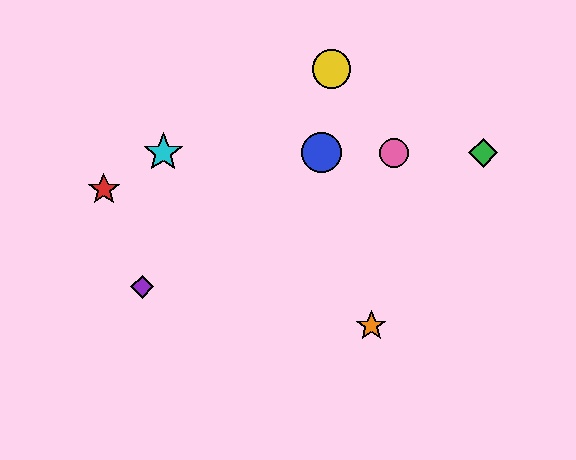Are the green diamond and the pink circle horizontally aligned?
Yes, both are at y≈153.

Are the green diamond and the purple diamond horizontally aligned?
No, the green diamond is at y≈153 and the purple diamond is at y≈287.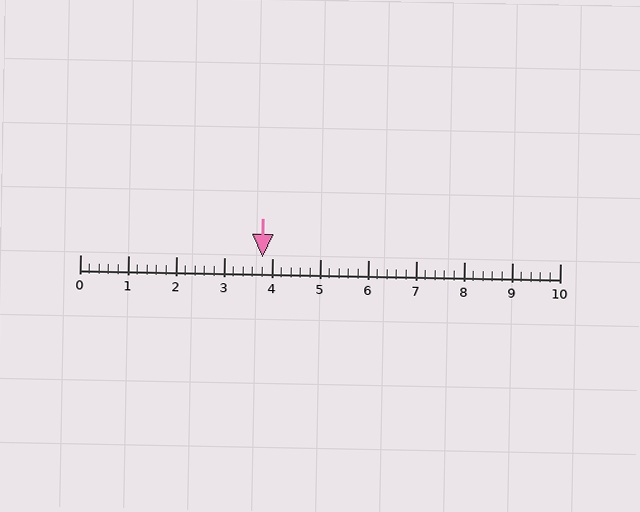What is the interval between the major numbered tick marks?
The major tick marks are spaced 1 units apart.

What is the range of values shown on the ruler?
The ruler shows values from 0 to 10.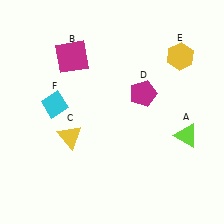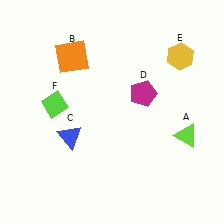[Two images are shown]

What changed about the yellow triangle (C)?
In Image 1, C is yellow. In Image 2, it changed to blue.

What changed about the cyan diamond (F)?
In Image 1, F is cyan. In Image 2, it changed to lime.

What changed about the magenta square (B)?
In Image 1, B is magenta. In Image 2, it changed to orange.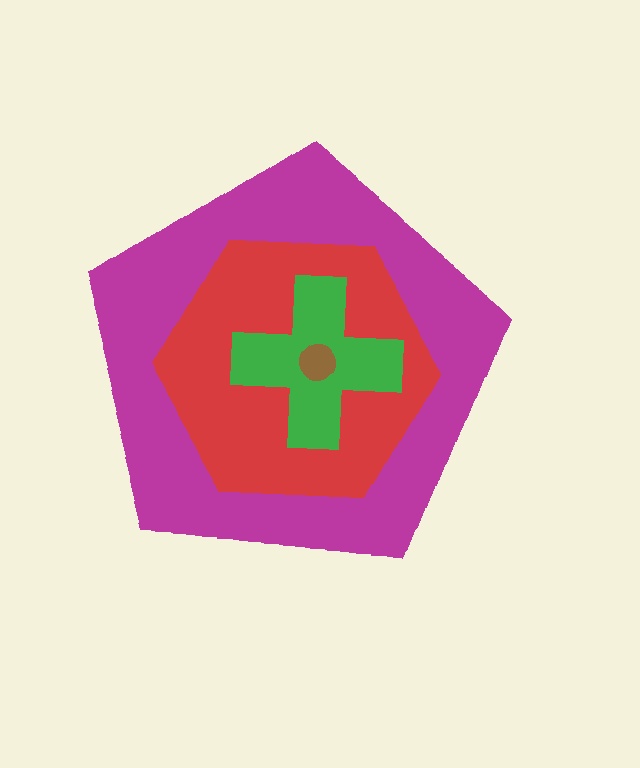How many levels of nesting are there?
4.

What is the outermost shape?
The magenta pentagon.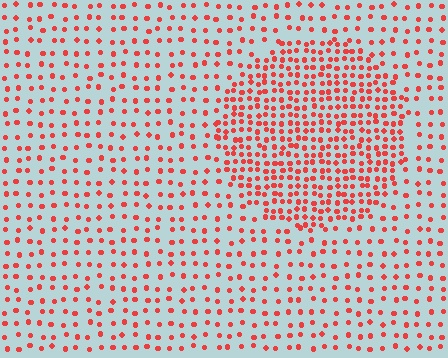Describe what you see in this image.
The image contains small red elements arranged at two different densities. A circle-shaped region is visible where the elements are more densely packed than the surrounding area.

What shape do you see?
I see a circle.